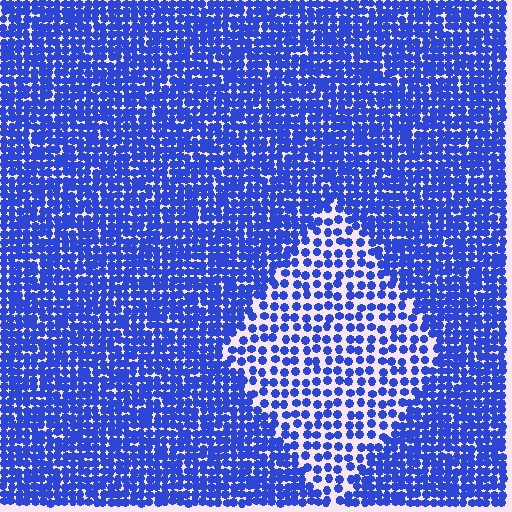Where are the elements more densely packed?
The elements are more densely packed outside the diamond boundary.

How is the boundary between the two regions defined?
The boundary is defined by a change in element density (approximately 2.0x ratio). All elements are the same color, size, and shape.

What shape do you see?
I see a diamond.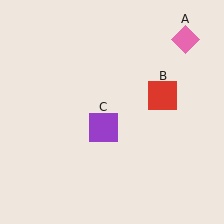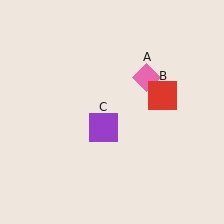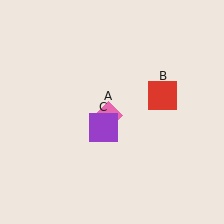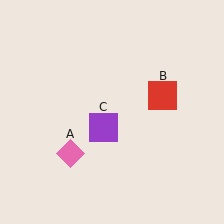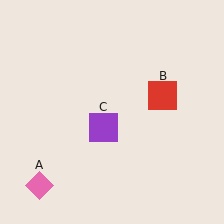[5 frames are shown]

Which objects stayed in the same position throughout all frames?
Red square (object B) and purple square (object C) remained stationary.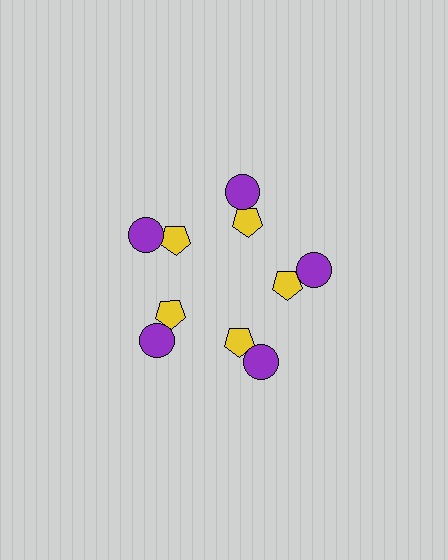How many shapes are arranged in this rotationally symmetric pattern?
There are 10 shapes, arranged in 5 groups of 2.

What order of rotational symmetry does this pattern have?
This pattern has 5-fold rotational symmetry.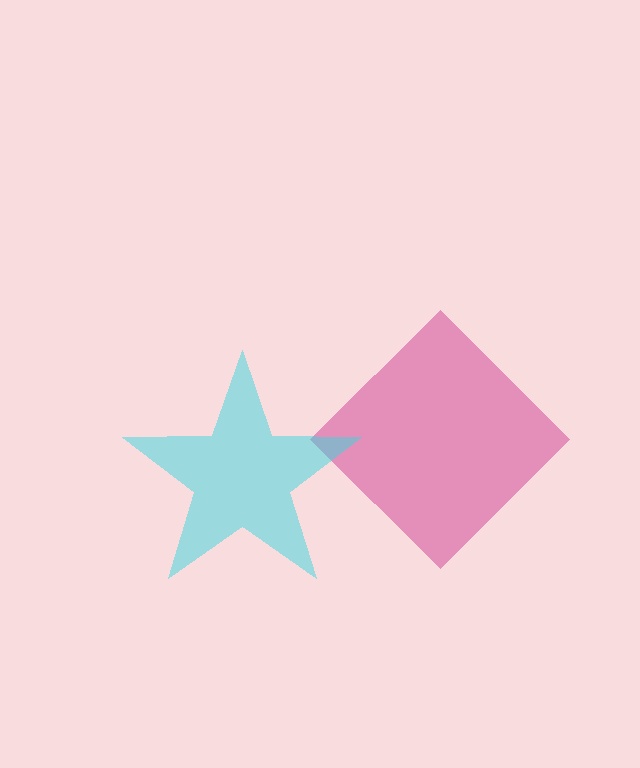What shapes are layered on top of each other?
The layered shapes are: a pink diamond, a cyan star.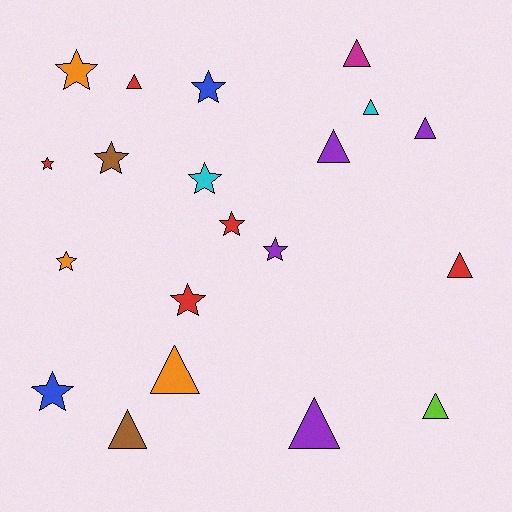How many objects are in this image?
There are 20 objects.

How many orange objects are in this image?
There are 3 orange objects.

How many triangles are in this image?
There are 10 triangles.